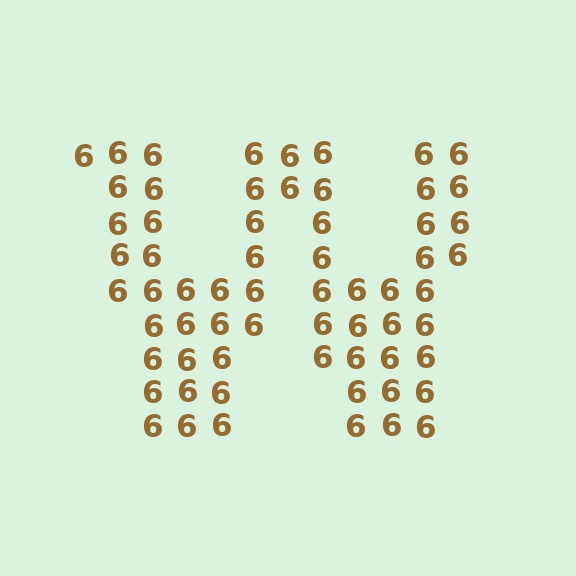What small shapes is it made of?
It is made of small digit 6's.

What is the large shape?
The large shape is the letter W.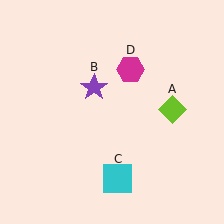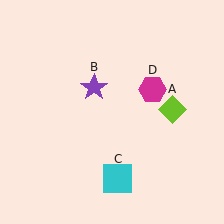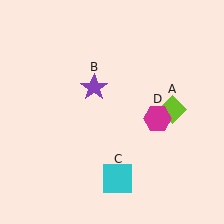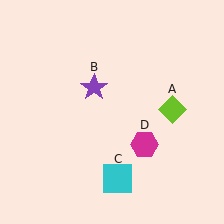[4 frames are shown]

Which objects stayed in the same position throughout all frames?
Lime diamond (object A) and purple star (object B) and cyan square (object C) remained stationary.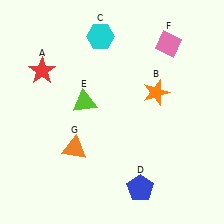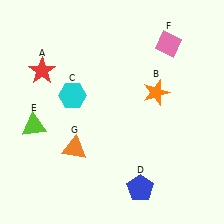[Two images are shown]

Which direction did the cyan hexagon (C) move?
The cyan hexagon (C) moved down.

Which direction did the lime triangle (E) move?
The lime triangle (E) moved left.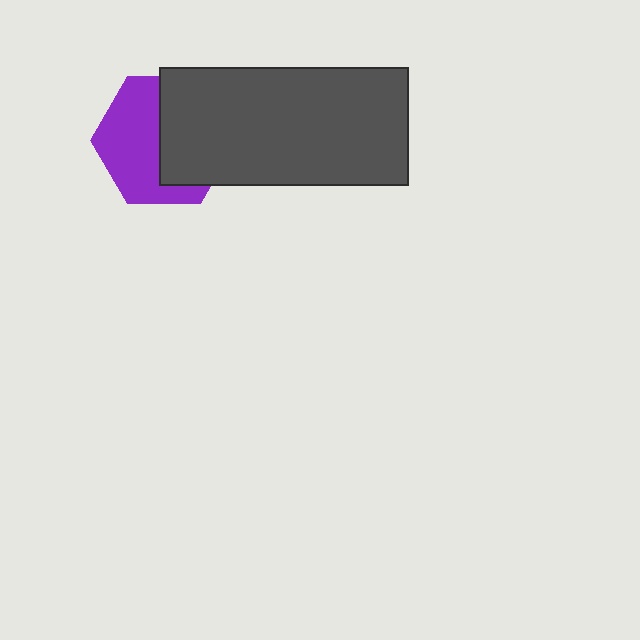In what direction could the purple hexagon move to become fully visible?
The purple hexagon could move left. That would shift it out from behind the dark gray rectangle entirely.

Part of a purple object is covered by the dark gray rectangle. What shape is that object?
It is a hexagon.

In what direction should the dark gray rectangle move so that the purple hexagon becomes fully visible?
The dark gray rectangle should move right. That is the shortest direction to clear the overlap and leave the purple hexagon fully visible.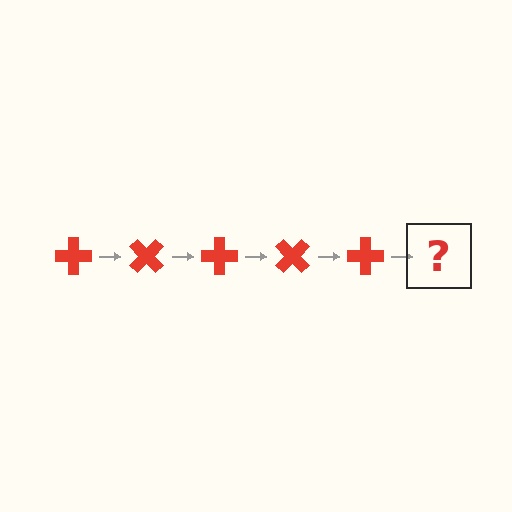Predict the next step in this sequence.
The next step is a red cross rotated 225 degrees.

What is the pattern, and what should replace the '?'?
The pattern is that the cross rotates 45 degrees each step. The '?' should be a red cross rotated 225 degrees.